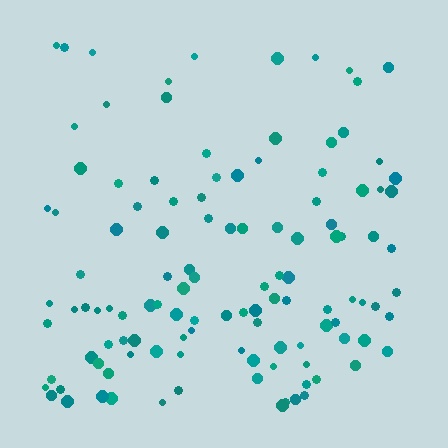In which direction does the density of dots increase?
From top to bottom, with the bottom side densest.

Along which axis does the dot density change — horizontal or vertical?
Vertical.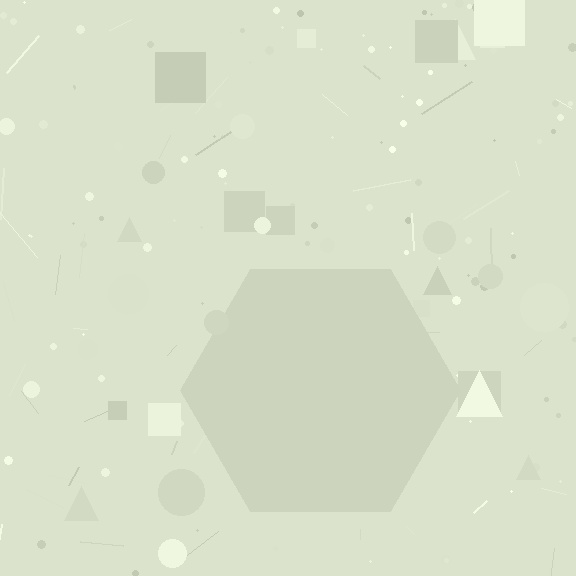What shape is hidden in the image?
A hexagon is hidden in the image.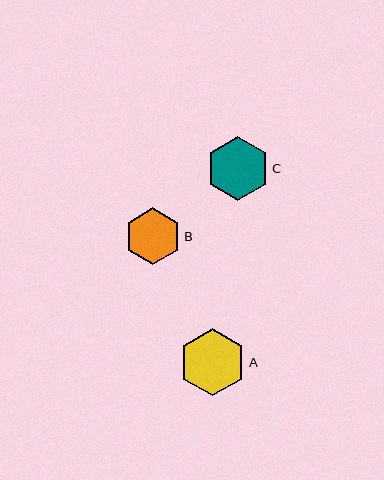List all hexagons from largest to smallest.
From largest to smallest: A, C, B.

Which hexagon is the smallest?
Hexagon B is the smallest with a size of approximately 56 pixels.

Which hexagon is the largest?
Hexagon A is the largest with a size of approximately 68 pixels.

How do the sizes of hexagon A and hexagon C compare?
Hexagon A and hexagon C are approximately the same size.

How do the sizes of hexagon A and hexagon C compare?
Hexagon A and hexagon C are approximately the same size.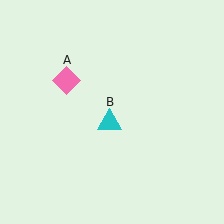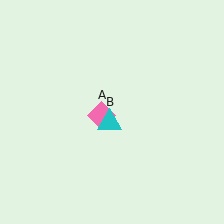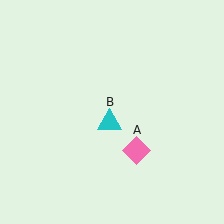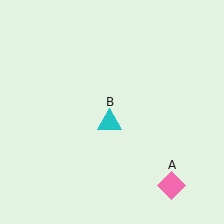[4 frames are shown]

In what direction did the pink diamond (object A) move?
The pink diamond (object A) moved down and to the right.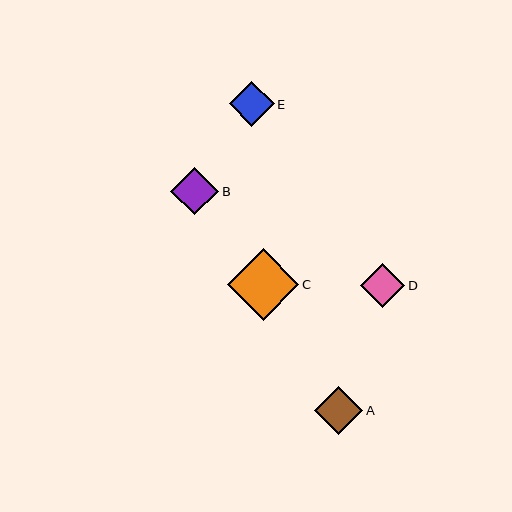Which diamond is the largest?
Diamond C is the largest with a size of approximately 71 pixels.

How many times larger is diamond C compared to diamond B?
Diamond C is approximately 1.5 times the size of diamond B.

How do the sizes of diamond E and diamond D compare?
Diamond E and diamond D are approximately the same size.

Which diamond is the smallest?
Diamond D is the smallest with a size of approximately 44 pixels.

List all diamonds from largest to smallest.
From largest to smallest: C, B, A, E, D.